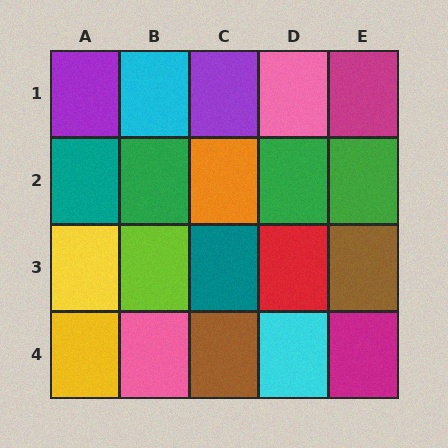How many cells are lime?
1 cell is lime.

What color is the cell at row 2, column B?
Green.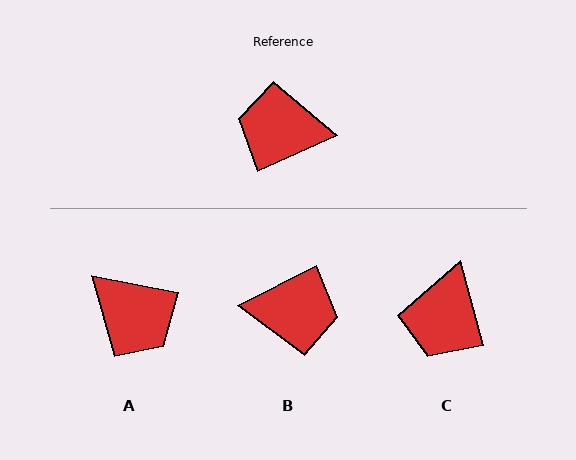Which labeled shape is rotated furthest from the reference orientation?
B, about 177 degrees away.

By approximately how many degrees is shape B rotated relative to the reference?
Approximately 177 degrees clockwise.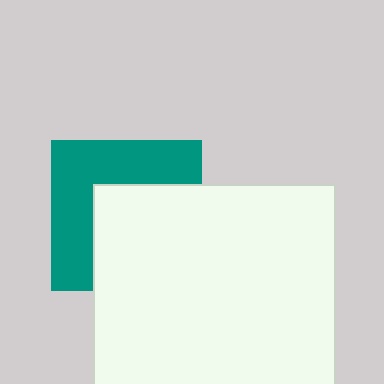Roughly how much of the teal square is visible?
About half of it is visible (roughly 49%).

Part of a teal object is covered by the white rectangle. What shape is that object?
It is a square.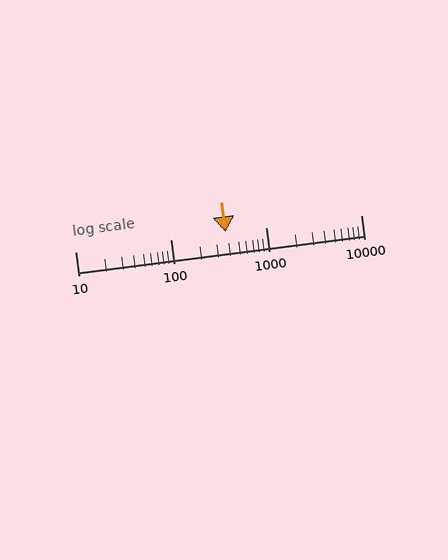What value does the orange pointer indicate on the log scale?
The pointer indicates approximately 380.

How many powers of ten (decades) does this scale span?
The scale spans 3 decades, from 10 to 10000.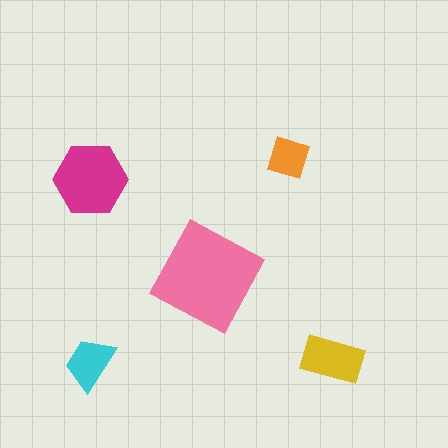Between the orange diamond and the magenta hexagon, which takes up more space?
The magenta hexagon.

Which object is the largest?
The pink square.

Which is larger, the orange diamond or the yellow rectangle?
The yellow rectangle.